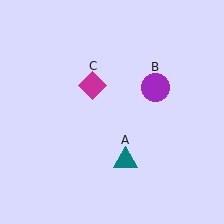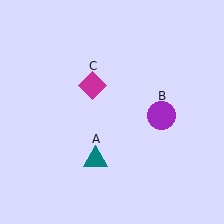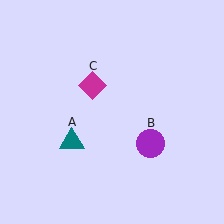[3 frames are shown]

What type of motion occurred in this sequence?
The teal triangle (object A), purple circle (object B) rotated clockwise around the center of the scene.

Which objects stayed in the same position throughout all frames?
Magenta diamond (object C) remained stationary.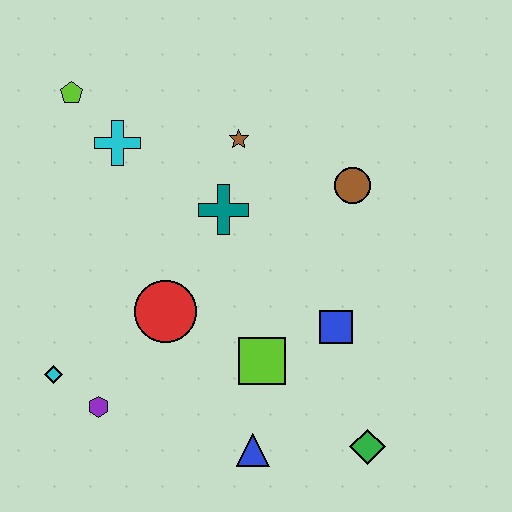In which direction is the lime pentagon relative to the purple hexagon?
The lime pentagon is above the purple hexagon.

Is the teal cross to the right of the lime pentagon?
Yes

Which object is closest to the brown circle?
The brown star is closest to the brown circle.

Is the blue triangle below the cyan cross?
Yes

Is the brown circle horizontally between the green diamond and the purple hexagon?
Yes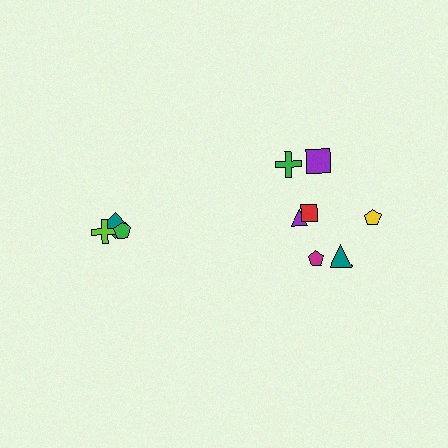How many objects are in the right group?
There are 7 objects.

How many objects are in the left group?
There are 3 objects.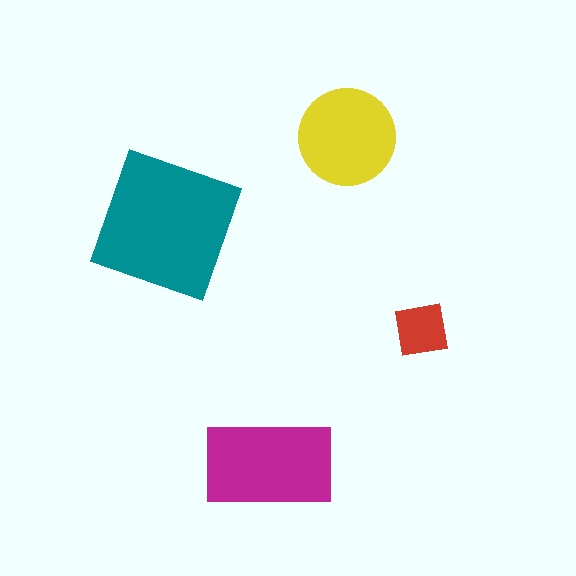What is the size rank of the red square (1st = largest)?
4th.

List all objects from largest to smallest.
The teal square, the magenta rectangle, the yellow circle, the red square.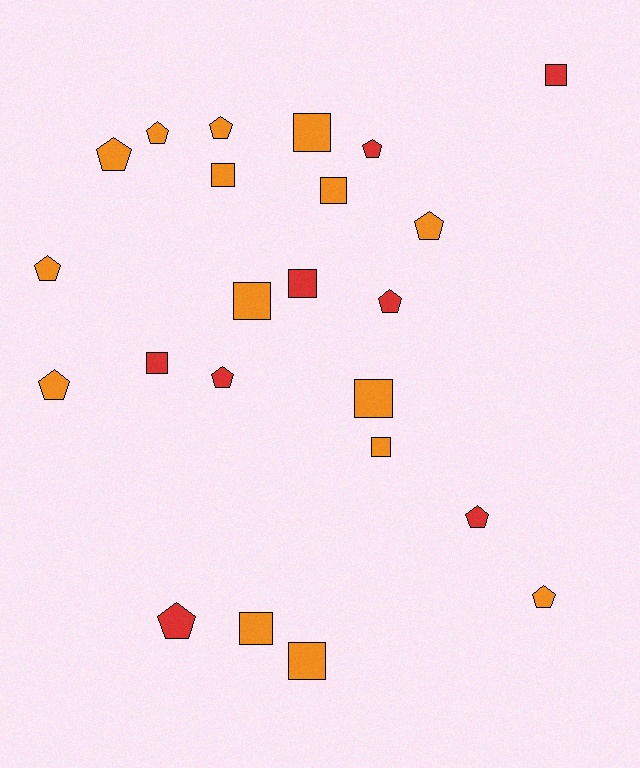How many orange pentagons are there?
There are 7 orange pentagons.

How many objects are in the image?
There are 23 objects.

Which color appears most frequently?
Orange, with 15 objects.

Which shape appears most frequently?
Pentagon, with 12 objects.